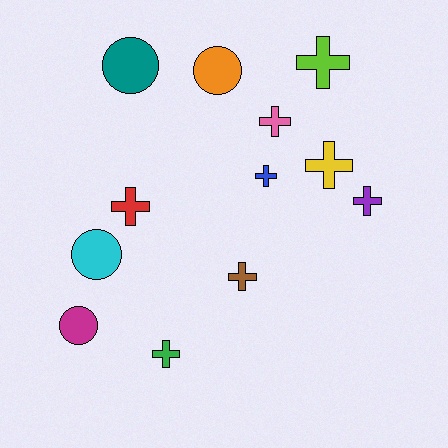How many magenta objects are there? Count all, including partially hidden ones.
There is 1 magenta object.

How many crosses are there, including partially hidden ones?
There are 8 crosses.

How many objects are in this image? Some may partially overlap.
There are 12 objects.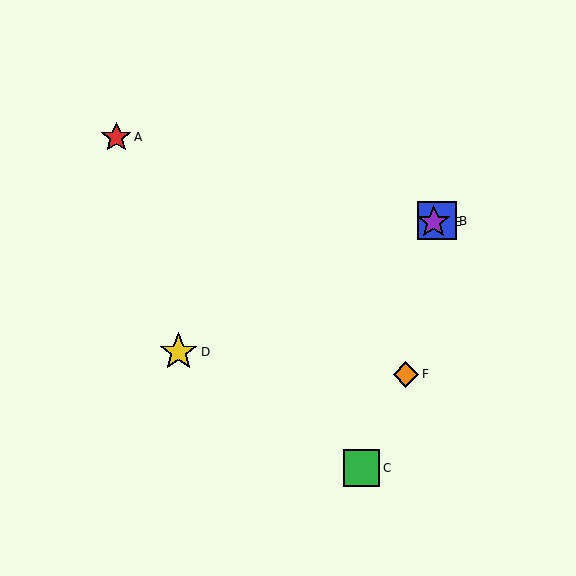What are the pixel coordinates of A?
Object A is at (116, 137).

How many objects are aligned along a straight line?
3 objects (B, D, E) are aligned along a straight line.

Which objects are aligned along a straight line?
Objects B, D, E are aligned along a straight line.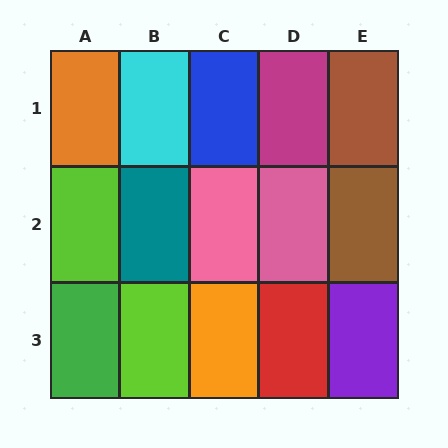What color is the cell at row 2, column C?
Pink.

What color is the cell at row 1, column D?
Magenta.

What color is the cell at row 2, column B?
Teal.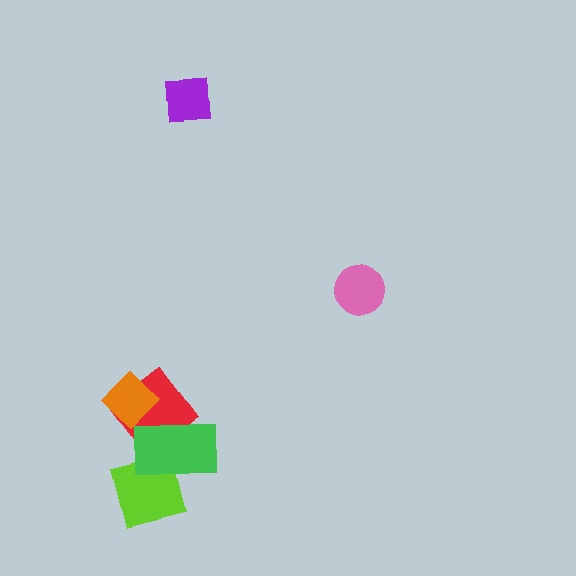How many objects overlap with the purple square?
0 objects overlap with the purple square.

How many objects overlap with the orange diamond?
1 object overlaps with the orange diamond.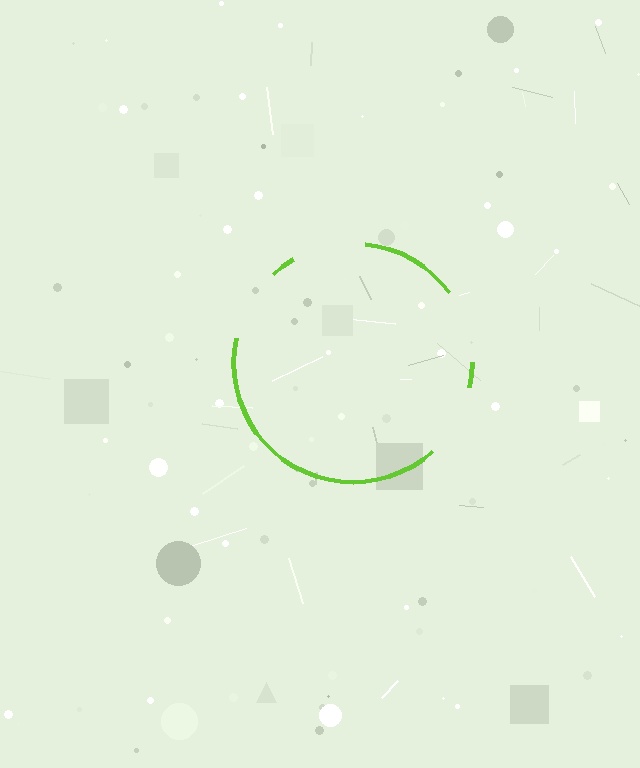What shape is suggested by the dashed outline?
The dashed outline suggests a circle.